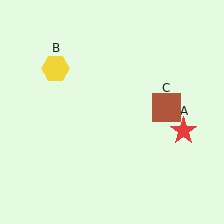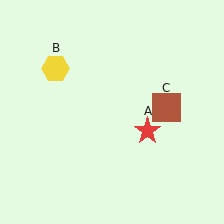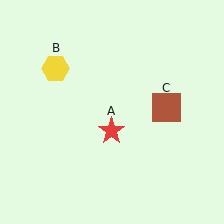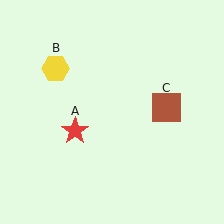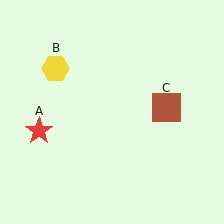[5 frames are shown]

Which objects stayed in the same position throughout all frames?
Yellow hexagon (object B) and brown square (object C) remained stationary.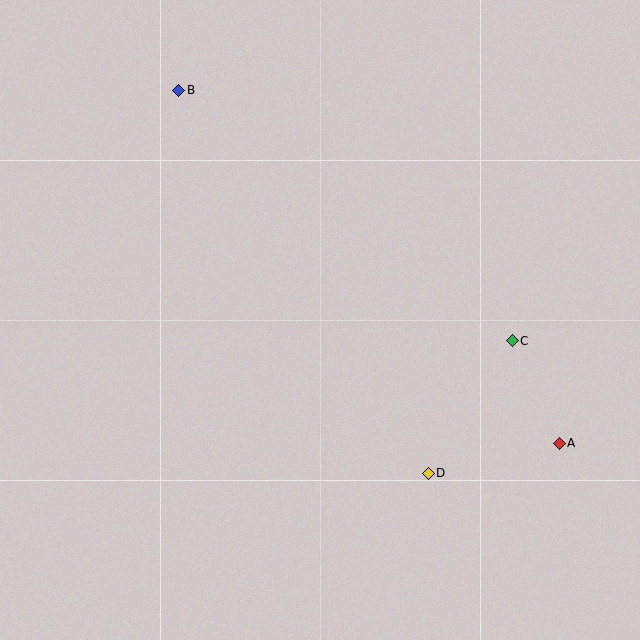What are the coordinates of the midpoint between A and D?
The midpoint between A and D is at (494, 458).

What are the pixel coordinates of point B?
Point B is at (179, 90).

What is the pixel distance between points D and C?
The distance between D and C is 157 pixels.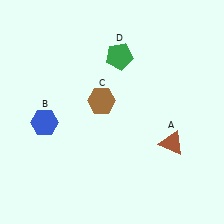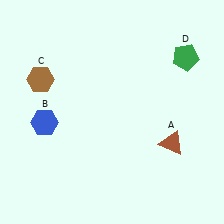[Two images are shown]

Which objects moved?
The objects that moved are: the brown hexagon (C), the green pentagon (D).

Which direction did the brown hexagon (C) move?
The brown hexagon (C) moved left.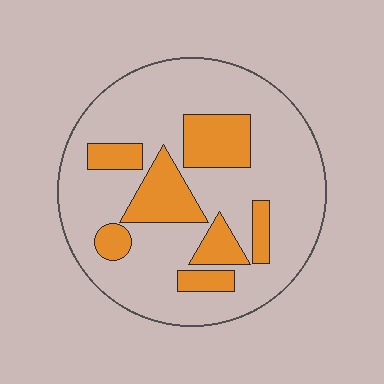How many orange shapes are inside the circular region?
7.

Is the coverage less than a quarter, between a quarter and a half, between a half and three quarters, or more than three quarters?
Less than a quarter.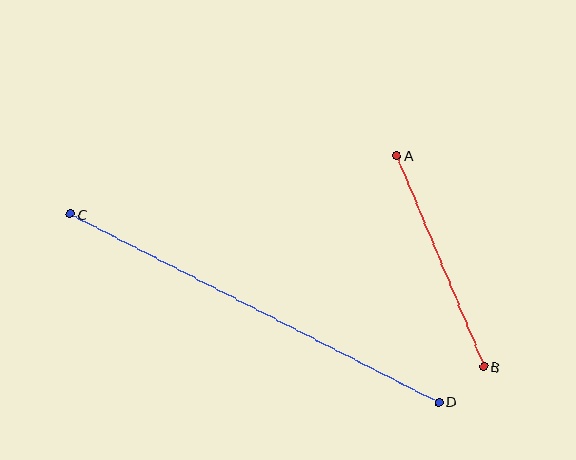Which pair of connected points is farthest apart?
Points C and D are farthest apart.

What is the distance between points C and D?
The distance is approximately 413 pixels.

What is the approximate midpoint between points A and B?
The midpoint is at approximately (440, 261) pixels.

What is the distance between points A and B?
The distance is approximately 229 pixels.